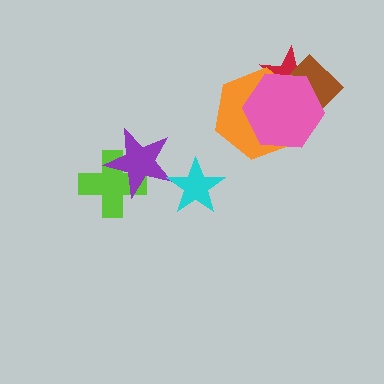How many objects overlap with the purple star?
1 object overlaps with the purple star.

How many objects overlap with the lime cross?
1 object overlaps with the lime cross.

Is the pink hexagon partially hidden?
No, no other shape covers it.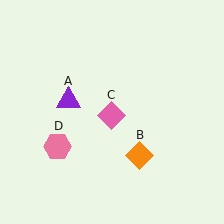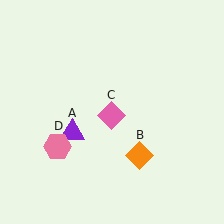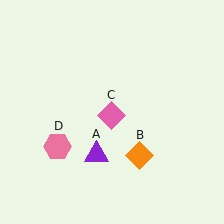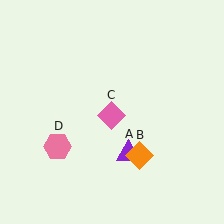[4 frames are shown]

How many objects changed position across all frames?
1 object changed position: purple triangle (object A).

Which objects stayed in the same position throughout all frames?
Orange diamond (object B) and pink diamond (object C) and pink hexagon (object D) remained stationary.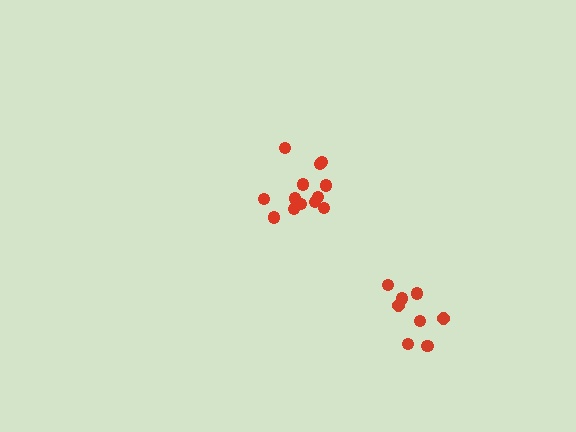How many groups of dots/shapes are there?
There are 2 groups.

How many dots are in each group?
Group 1: 8 dots, Group 2: 13 dots (21 total).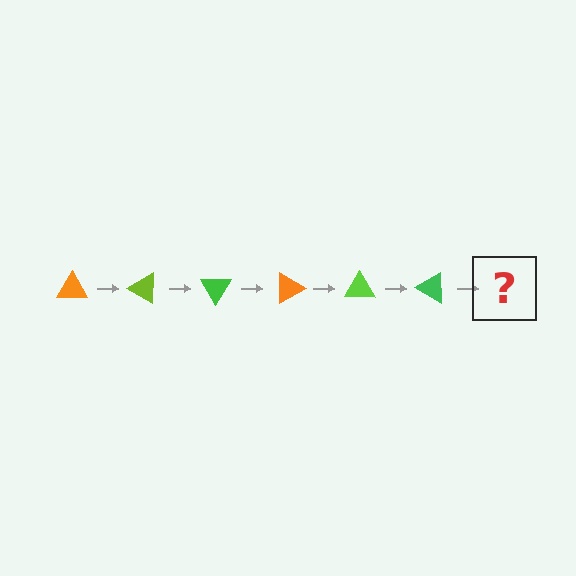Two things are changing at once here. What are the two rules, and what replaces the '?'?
The two rules are that it rotates 30 degrees each step and the color cycles through orange, lime, and green. The '?' should be an orange triangle, rotated 180 degrees from the start.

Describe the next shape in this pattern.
It should be an orange triangle, rotated 180 degrees from the start.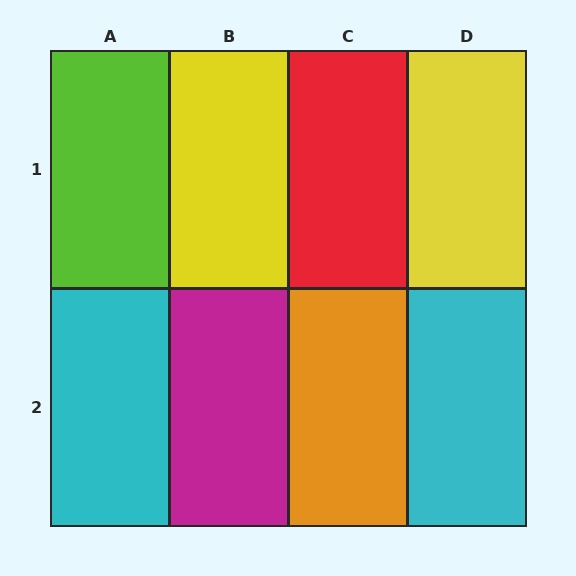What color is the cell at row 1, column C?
Red.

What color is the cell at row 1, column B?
Yellow.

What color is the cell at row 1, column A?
Lime.